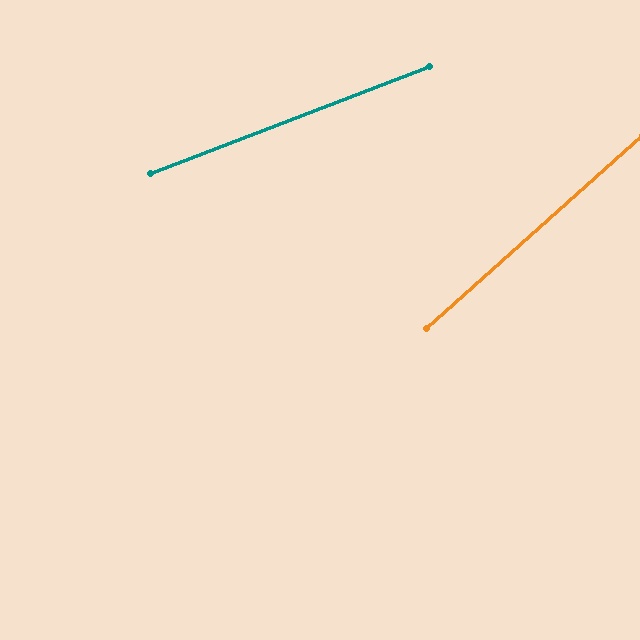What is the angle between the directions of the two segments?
Approximately 21 degrees.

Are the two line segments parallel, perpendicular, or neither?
Neither parallel nor perpendicular — they differ by about 21°.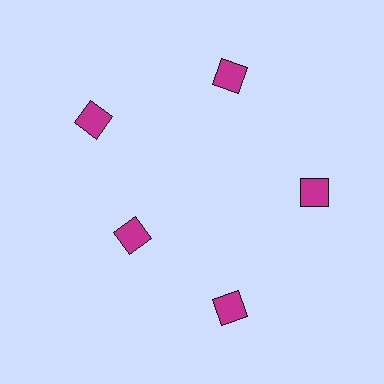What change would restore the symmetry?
The symmetry would be restored by moving it outward, back onto the ring so that all 5 diamonds sit at equal angles and equal distance from the center.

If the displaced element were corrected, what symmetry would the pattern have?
It would have 5-fold rotational symmetry — the pattern would map onto itself every 72 degrees.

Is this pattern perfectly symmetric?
No. The 5 magenta diamonds are arranged in a ring, but one element near the 8 o'clock position is pulled inward toward the center, breaking the 5-fold rotational symmetry.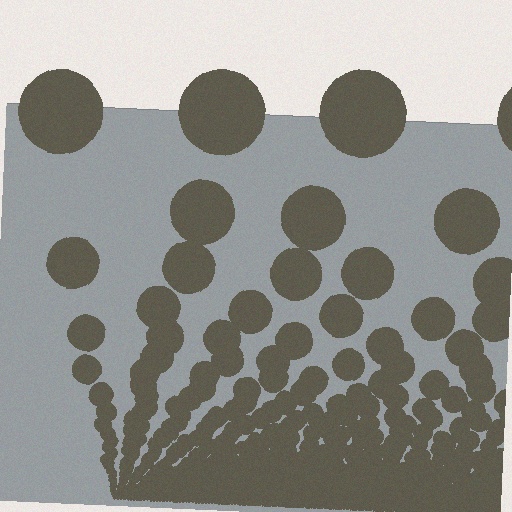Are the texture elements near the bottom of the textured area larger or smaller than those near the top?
Smaller. The gradient is inverted — elements near the bottom are smaller and denser.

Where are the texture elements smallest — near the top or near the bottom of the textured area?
Near the bottom.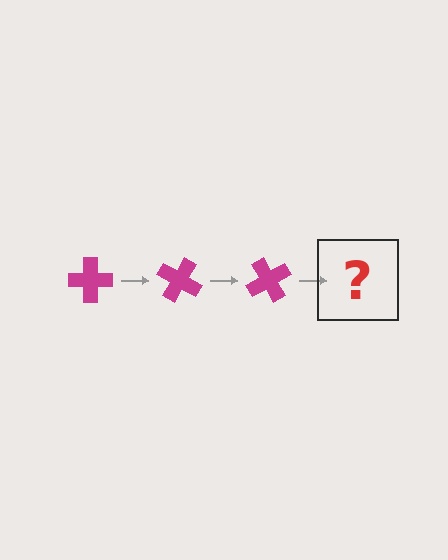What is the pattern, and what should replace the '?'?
The pattern is that the cross rotates 30 degrees each step. The '?' should be a magenta cross rotated 90 degrees.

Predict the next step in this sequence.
The next step is a magenta cross rotated 90 degrees.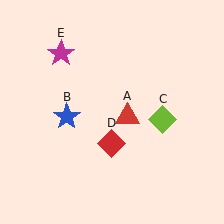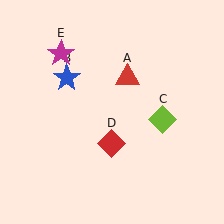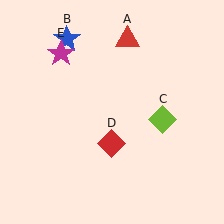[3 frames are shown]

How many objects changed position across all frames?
2 objects changed position: red triangle (object A), blue star (object B).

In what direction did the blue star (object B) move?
The blue star (object B) moved up.